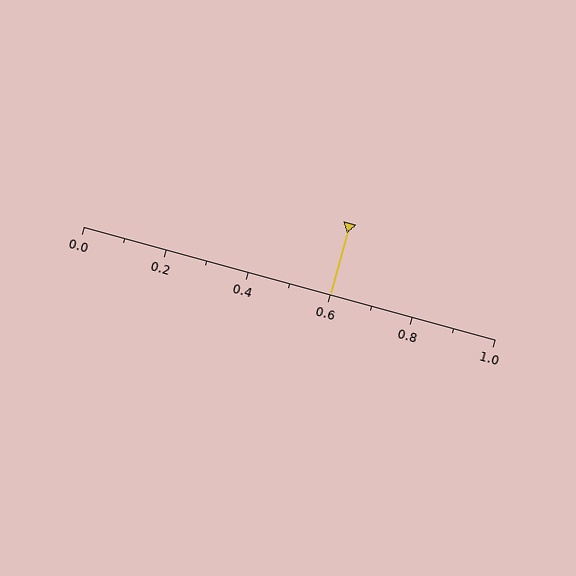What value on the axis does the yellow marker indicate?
The marker indicates approximately 0.6.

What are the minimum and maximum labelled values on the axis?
The axis runs from 0.0 to 1.0.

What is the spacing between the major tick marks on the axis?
The major ticks are spaced 0.2 apart.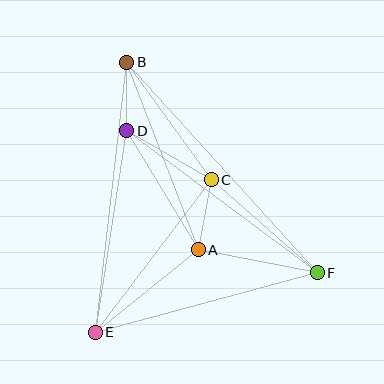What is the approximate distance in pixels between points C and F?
The distance between C and F is approximately 141 pixels.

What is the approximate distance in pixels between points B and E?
The distance between B and E is approximately 271 pixels.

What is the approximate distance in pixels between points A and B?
The distance between A and B is approximately 200 pixels.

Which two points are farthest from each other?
Points B and F are farthest from each other.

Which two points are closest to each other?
Points B and D are closest to each other.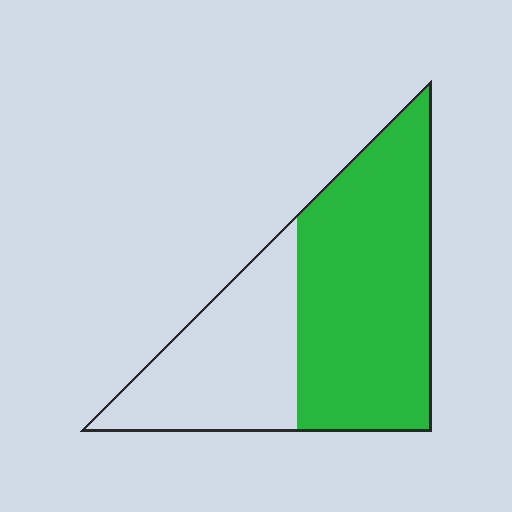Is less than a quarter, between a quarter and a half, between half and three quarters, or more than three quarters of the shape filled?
Between half and three quarters.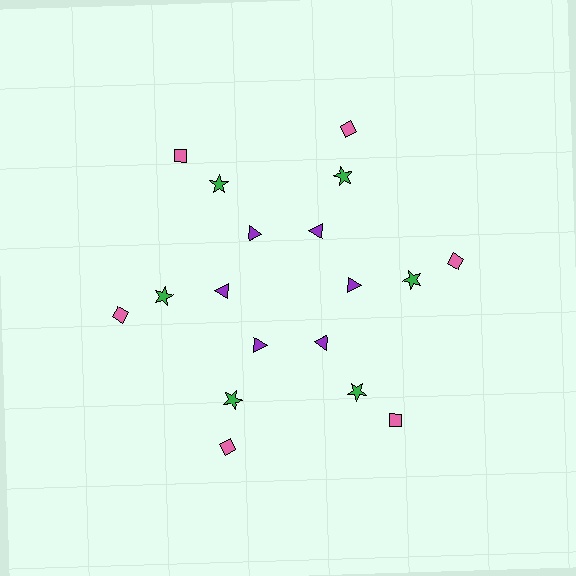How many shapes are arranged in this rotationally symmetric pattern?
There are 18 shapes, arranged in 6 groups of 3.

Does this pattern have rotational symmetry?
Yes, this pattern has 6-fold rotational symmetry. It looks the same after rotating 60 degrees around the center.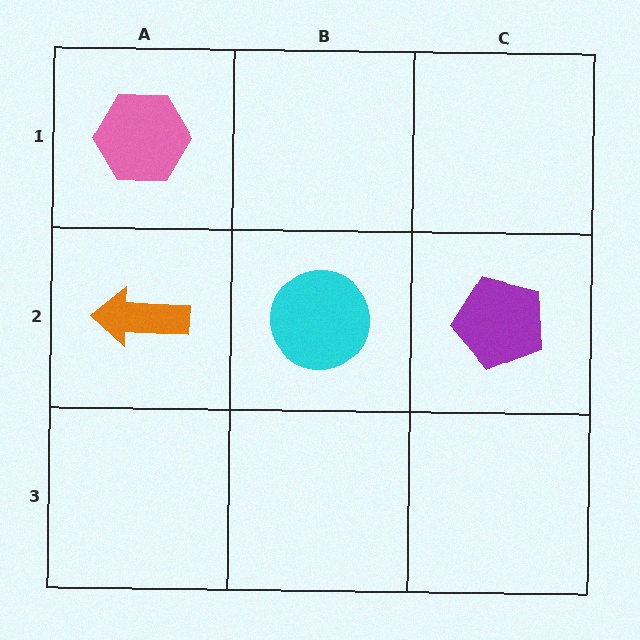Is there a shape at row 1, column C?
No, that cell is empty.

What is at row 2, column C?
A purple pentagon.